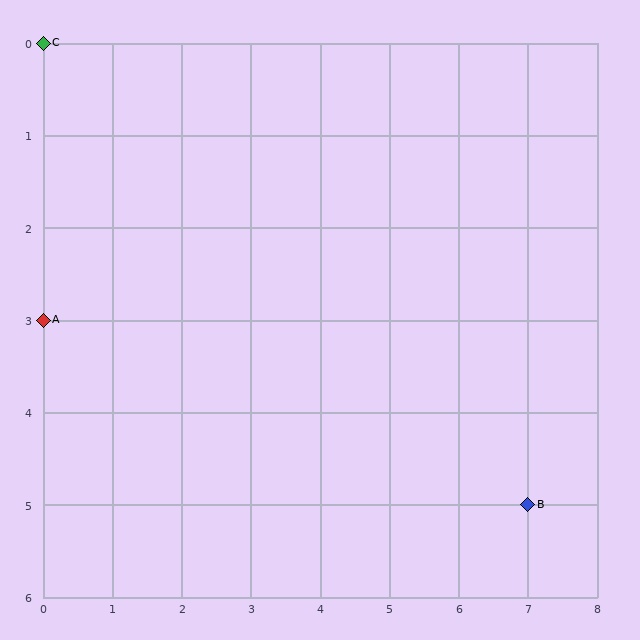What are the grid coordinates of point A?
Point A is at grid coordinates (0, 3).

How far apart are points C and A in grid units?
Points C and A are 3 rows apart.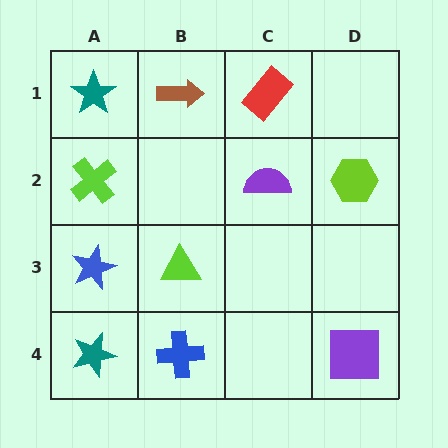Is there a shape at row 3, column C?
No, that cell is empty.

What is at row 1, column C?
A red rectangle.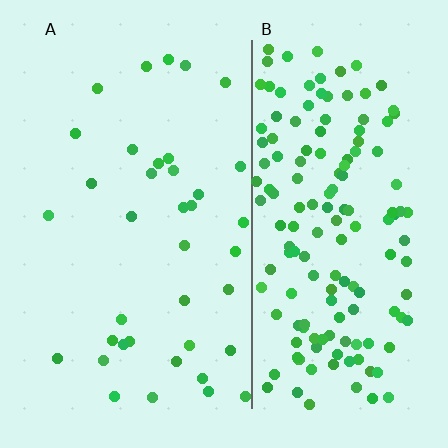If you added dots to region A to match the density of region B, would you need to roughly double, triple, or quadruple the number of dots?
Approximately quadruple.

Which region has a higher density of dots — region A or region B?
B (the right).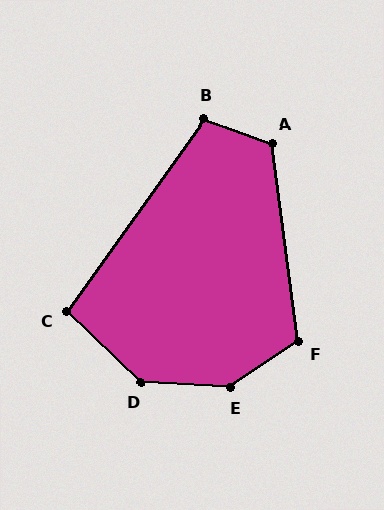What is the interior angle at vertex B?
Approximately 105 degrees (obtuse).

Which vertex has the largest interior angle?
E, at approximately 143 degrees.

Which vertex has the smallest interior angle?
C, at approximately 98 degrees.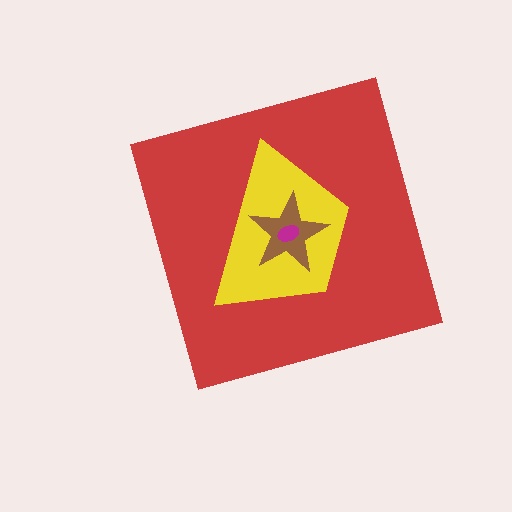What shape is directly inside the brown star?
The magenta ellipse.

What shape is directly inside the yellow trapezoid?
The brown star.